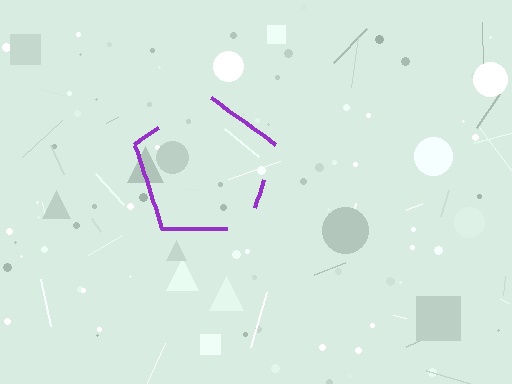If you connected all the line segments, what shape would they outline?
They would outline a pentagon.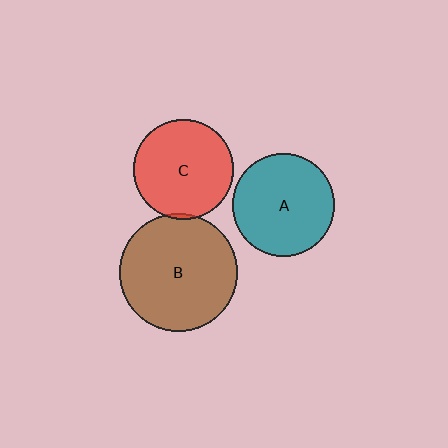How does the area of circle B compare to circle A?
Approximately 1.3 times.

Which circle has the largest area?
Circle B (brown).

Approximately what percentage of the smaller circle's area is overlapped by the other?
Approximately 5%.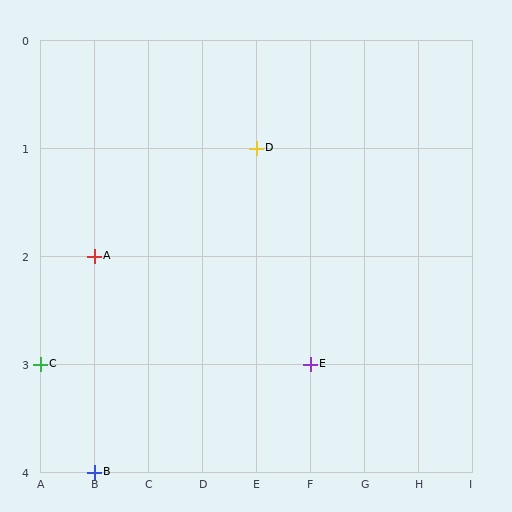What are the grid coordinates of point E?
Point E is at grid coordinates (F, 3).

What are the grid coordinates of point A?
Point A is at grid coordinates (B, 2).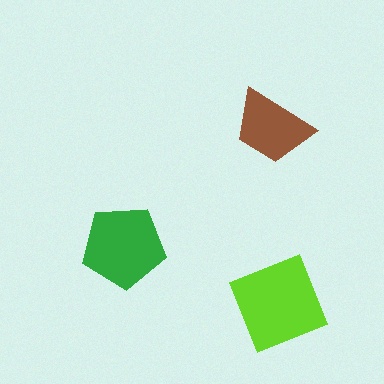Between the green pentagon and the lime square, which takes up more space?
The lime square.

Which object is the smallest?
The brown trapezoid.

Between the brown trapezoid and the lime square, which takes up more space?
The lime square.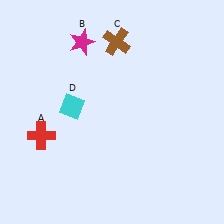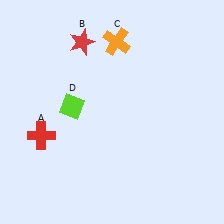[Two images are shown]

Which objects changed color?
B changed from magenta to red. C changed from brown to orange. D changed from cyan to lime.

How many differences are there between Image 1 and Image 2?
There are 3 differences between the two images.